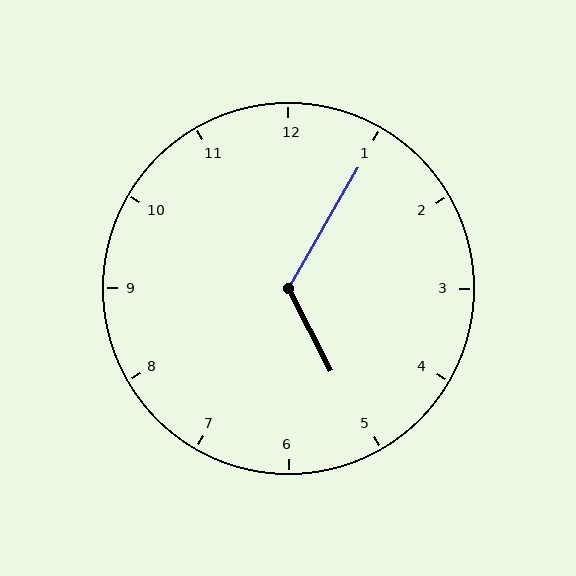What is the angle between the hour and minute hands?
Approximately 122 degrees.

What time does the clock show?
5:05.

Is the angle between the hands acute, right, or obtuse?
It is obtuse.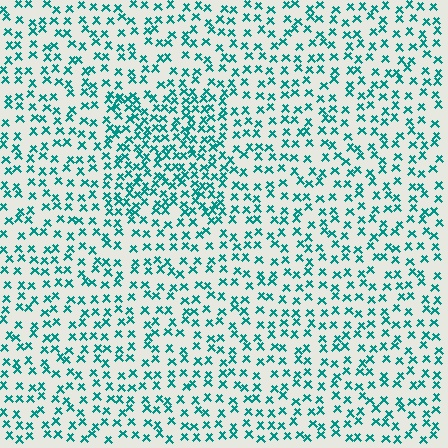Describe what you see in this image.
The image contains small teal elements arranged at two different densities. A rectangle-shaped region is visible where the elements are more densely packed than the surrounding area.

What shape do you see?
I see a rectangle.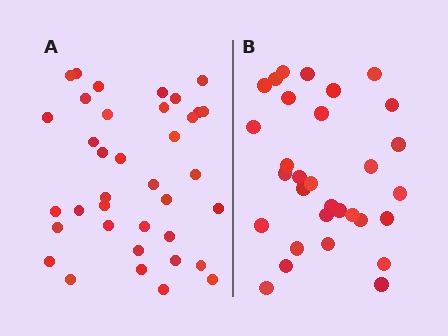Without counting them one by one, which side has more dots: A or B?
Region A (the left region) has more dots.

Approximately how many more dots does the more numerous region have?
Region A has about 6 more dots than region B.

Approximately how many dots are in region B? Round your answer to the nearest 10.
About 30 dots. (The exact count is 31, which rounds to 30.)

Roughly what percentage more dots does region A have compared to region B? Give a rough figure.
About 20% more.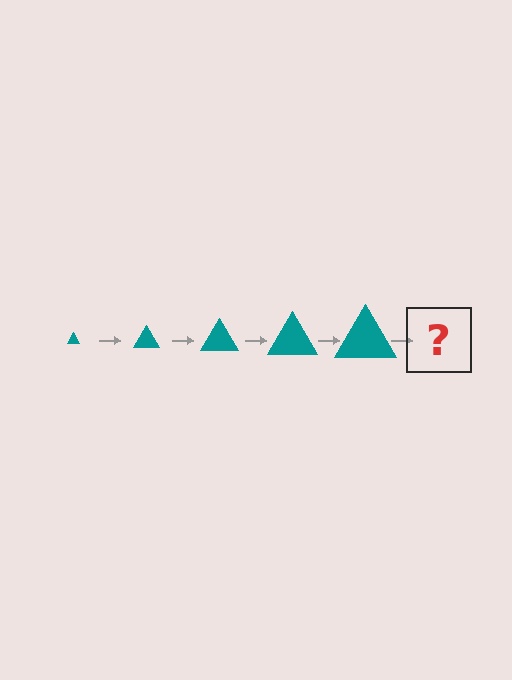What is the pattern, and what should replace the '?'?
The pattern is that the triangle gets progressively larger each step. The '?' should be a teal triangle, larger than the previous one.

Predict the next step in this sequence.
The next step is a teal triangle, larger than the previous one.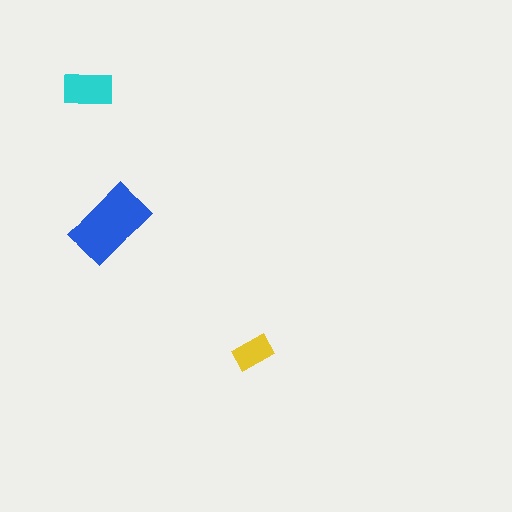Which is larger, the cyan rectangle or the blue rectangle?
The blue one.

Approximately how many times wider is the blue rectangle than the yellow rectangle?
About 2 times wider.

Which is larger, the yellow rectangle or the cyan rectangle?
The cyan one.